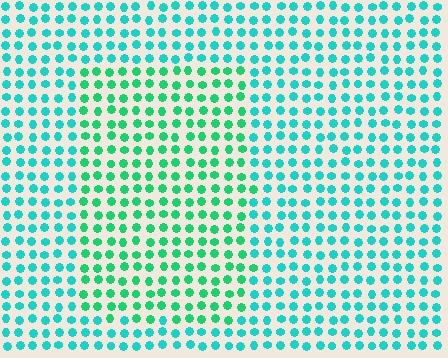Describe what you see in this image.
The image is filled with small cyan elements in a uniform arrangement. A rectangle-shaped region is visible where the elements are tinted to a slightly different hue, forming a subtle color boundary.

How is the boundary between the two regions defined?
The boundary is defined purely by a slight shift in hue (about 29 degrees). Spacing, size, and orientation are identical on both sides.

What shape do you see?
I see a rectangle.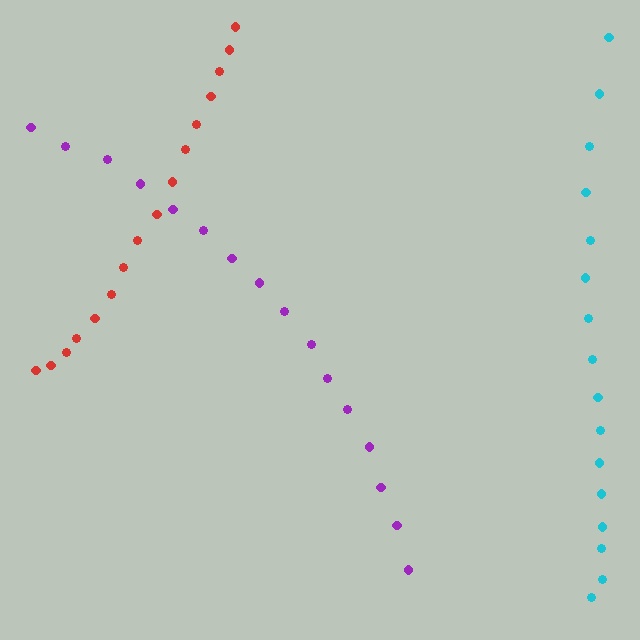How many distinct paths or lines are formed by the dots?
There are 3 distinct paths.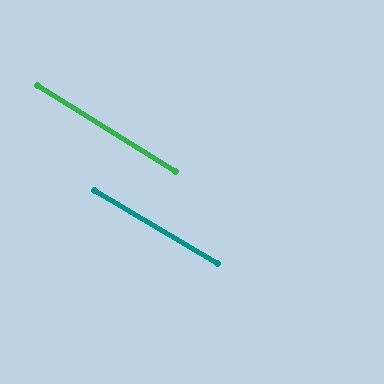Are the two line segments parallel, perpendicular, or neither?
Parallel — their directions differ by only 1.3°.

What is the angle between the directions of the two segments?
Approximately 1 degree.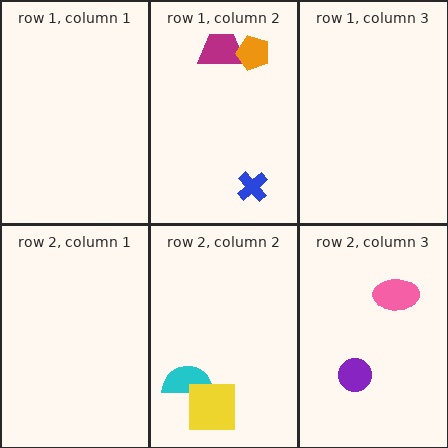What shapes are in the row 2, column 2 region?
The cyan semicircle, the yellow square.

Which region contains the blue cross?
The row 1, column 2 region.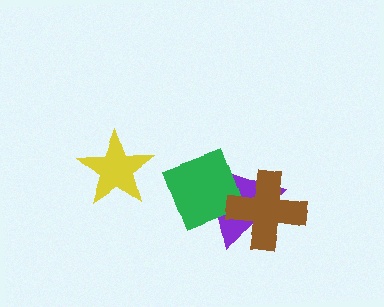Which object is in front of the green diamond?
The brown cross is in front of the green diamond.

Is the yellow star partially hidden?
No, no other shape covers it.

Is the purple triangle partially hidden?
Yes, it is partially covered by another shape.